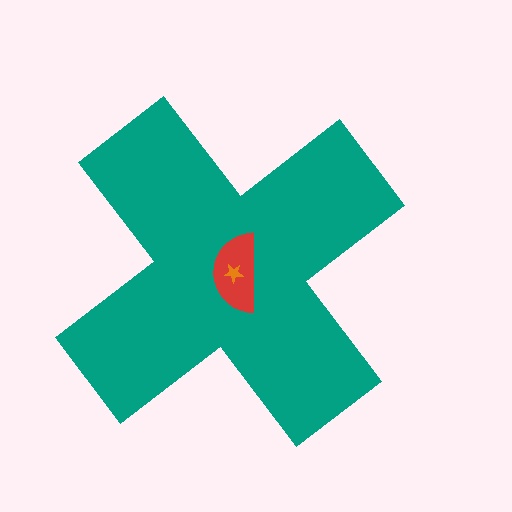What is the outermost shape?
The teal cross.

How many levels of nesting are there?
3.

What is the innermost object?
The orange star.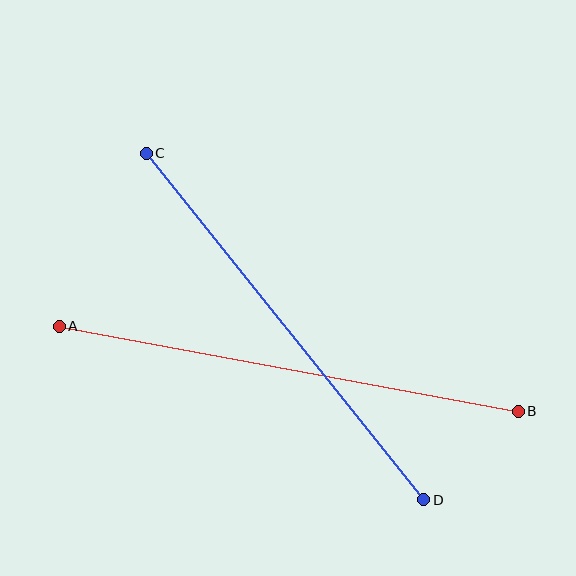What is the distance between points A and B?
The distance is approximately 467 pixels.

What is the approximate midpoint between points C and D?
The midpoint is at approximately (285, 326) pixels.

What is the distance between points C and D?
The distance is approximately 444 pixels.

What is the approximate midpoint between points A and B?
The midpoint is at approximately (289, 369) pixels.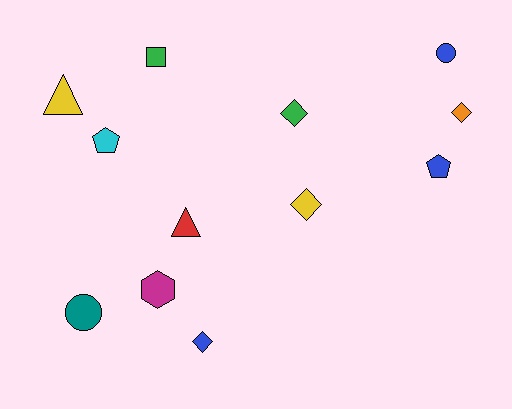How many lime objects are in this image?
There are no lime objects.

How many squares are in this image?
There is 1 square.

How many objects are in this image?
There are 12 objects.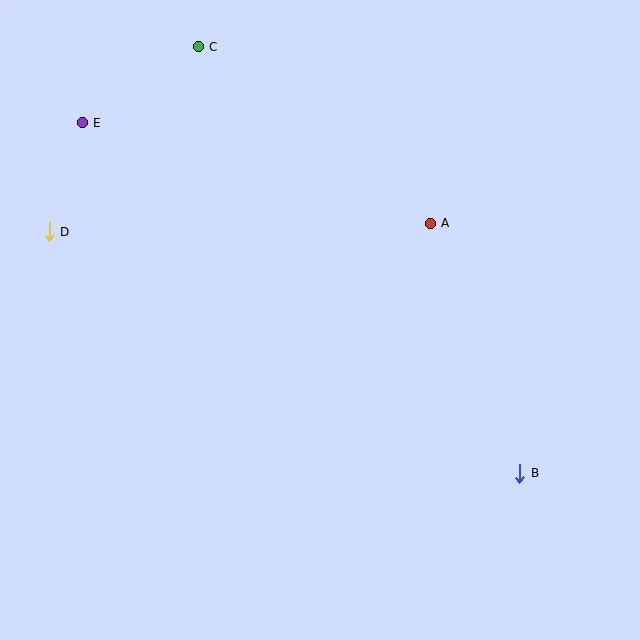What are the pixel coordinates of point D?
Point D is at (49, 232).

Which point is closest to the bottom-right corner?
Point B is closest to the bottom-right corner.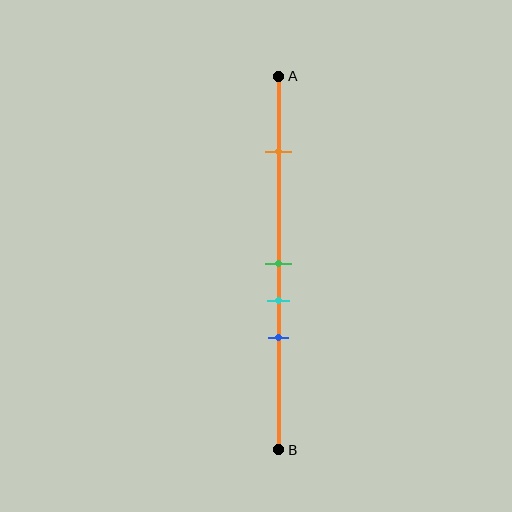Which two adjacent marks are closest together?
The green and cyan marks are the closest adjacent pair.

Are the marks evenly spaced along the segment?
No, the marks are not evenly spaced.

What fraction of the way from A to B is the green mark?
The green mark is approximately 50% (0.5) of the way from A to B.